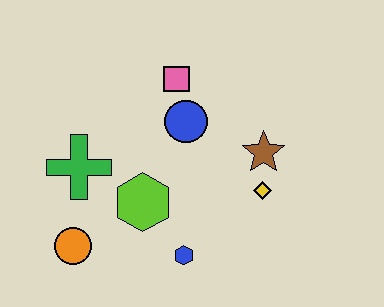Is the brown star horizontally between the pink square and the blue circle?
No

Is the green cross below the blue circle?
Yes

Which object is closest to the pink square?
The blue circle is closest to the pink square.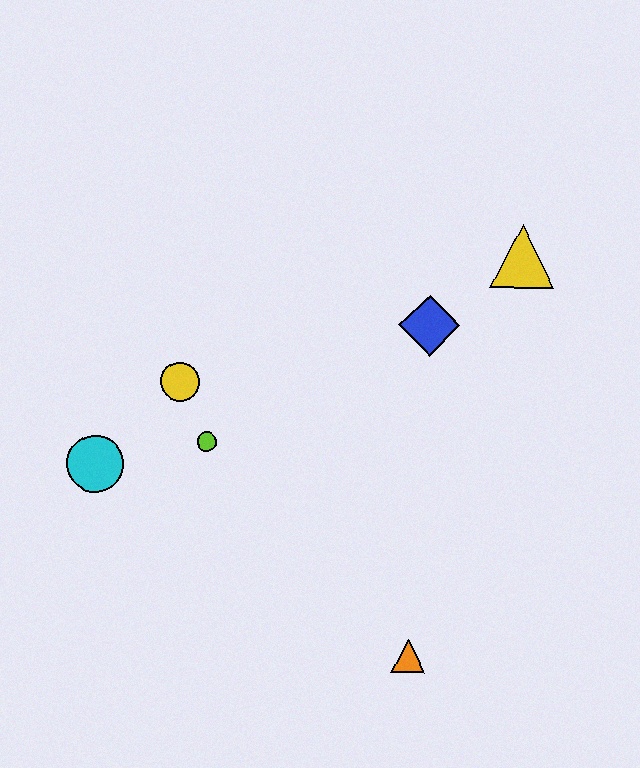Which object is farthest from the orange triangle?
The yellow triangle is farthest from the orange triangle.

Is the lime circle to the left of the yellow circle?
No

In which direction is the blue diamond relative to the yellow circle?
The blue diamond is to the right of the yellow circle.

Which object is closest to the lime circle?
The yellow circle is closest to the lime circle.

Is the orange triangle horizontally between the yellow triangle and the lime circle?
Yes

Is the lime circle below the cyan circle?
No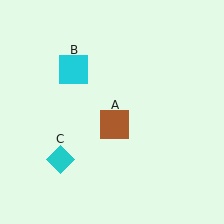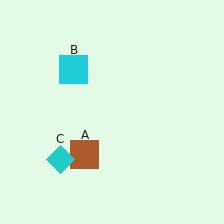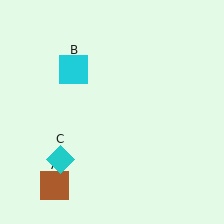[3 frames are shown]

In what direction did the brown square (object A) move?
The brown square (object A) moved down and to the left.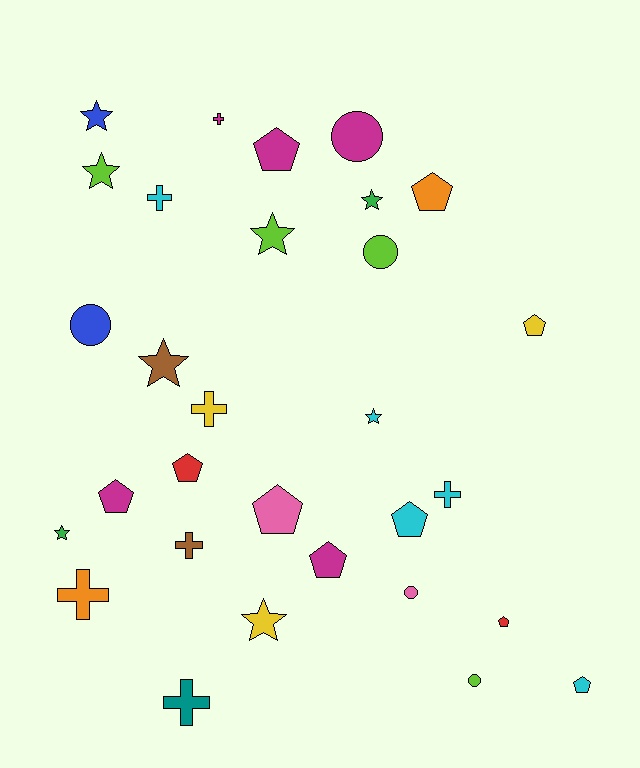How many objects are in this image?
There are 30 objects.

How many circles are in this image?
There are 5 circles.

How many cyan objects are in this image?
There are 5 cyan objects.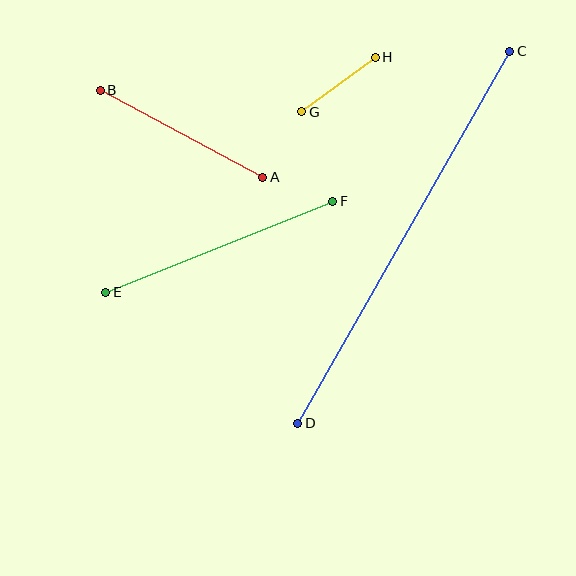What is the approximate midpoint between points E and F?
The midpoint is at approximately (219, 247) pixels.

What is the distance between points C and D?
The distance is approximately 428 pixels.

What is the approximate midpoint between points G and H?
The midpoint is at approximately (339, 84) pixels.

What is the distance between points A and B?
The distance is approximately 185 pixels.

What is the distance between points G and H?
The distance is approximately 92 pixels.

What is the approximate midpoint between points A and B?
The midpoint is at approximately (181, 134) pixels.